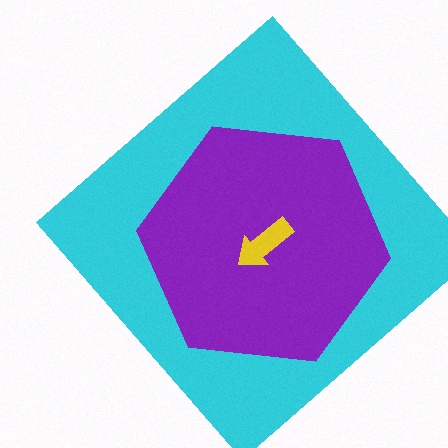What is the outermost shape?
The cyan diamond.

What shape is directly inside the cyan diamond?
The purple hexagon.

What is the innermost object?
The yellow arrow.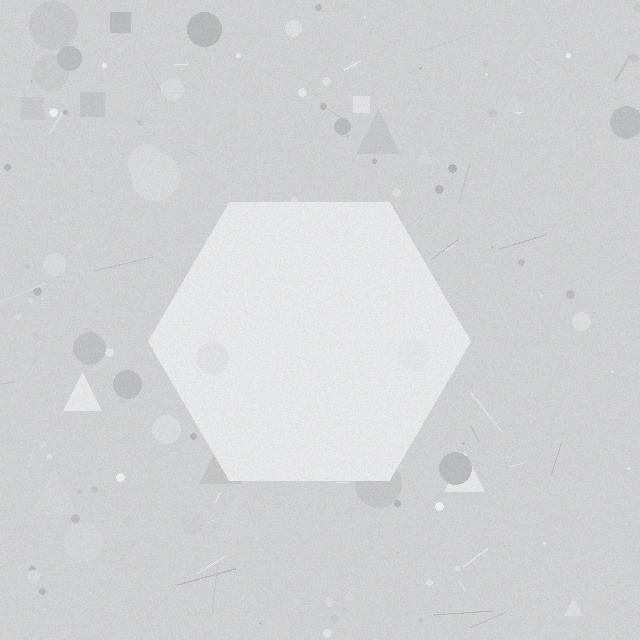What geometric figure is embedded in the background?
A hexagon is embedded in the background.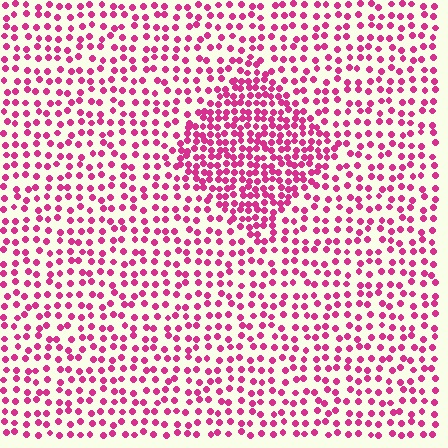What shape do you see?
I see a diamond.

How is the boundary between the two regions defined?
The boundary is defined by a change in element density (approximately 1.9x ratio). All elements are the same color, size, and shape.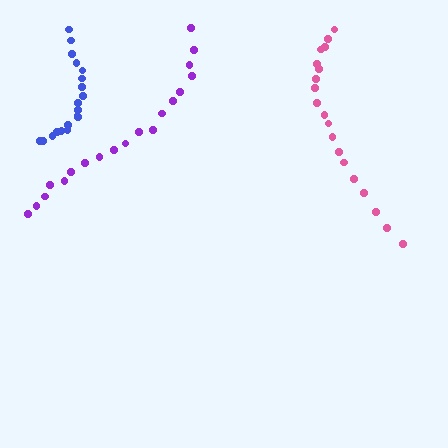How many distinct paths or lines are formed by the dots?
There are 3 distinct paths.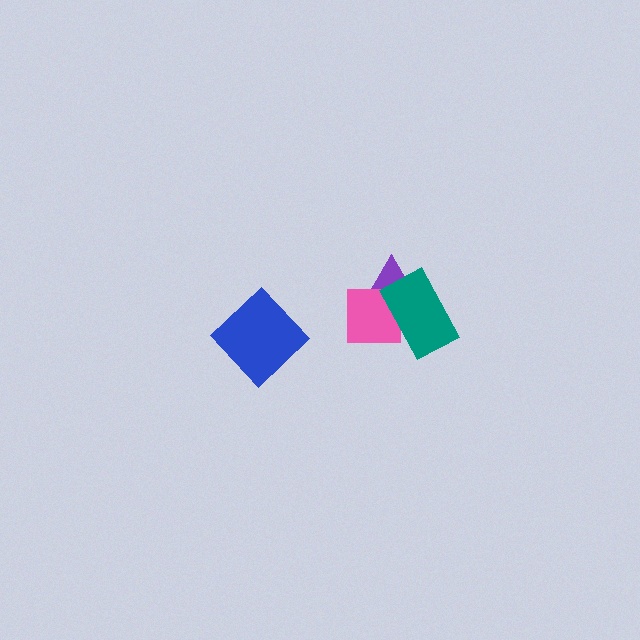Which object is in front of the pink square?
The teal rectangle is in front of the pink square.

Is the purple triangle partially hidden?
Yes, it is partially covered by another shape.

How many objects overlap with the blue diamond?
0 objects overlap with the blue diamond.